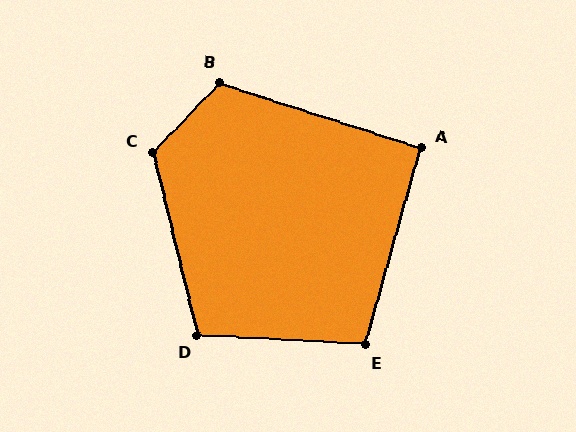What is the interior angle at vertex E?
Approximately 103 degrees (obtuse).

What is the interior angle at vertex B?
Approximately 116 degrees (obtuse).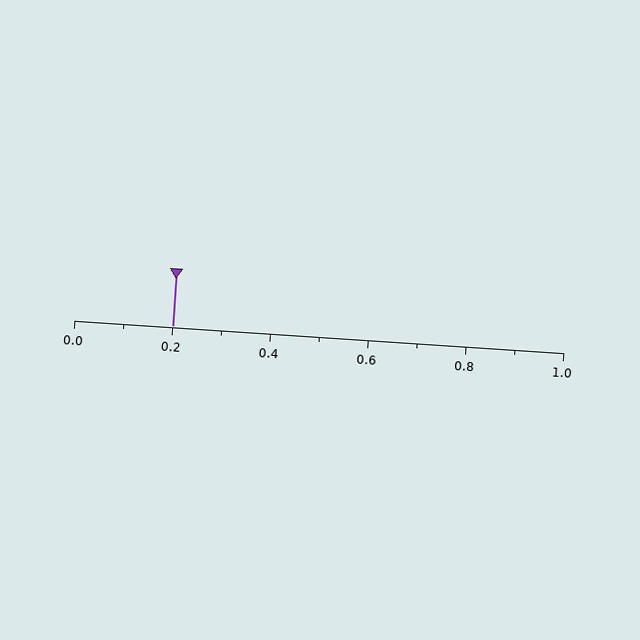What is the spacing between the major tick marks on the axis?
The major ticks are spaced 0.2 apart.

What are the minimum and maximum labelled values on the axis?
The axis runs from 0.0 to 1.0.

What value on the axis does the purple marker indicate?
The marker indicates approximately 0.2.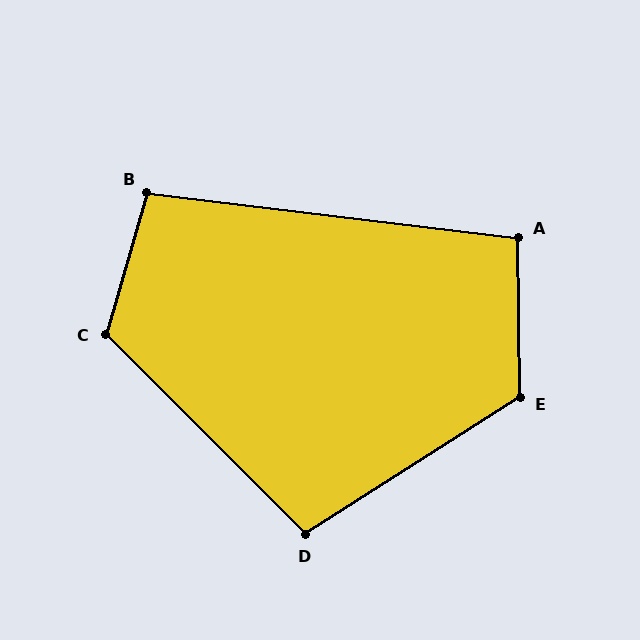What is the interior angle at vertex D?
Approximately 102 degrees (obtuse).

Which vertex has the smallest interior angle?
A, at approximately 98 degrees.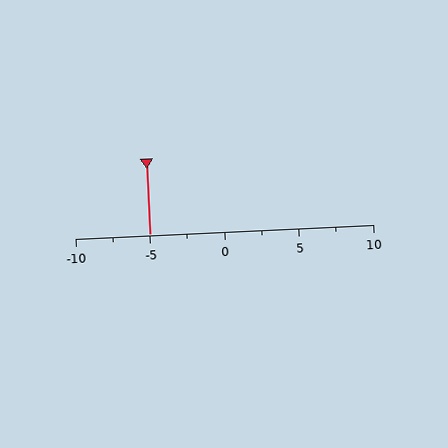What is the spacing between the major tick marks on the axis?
The major ticks are spaced 5 apart.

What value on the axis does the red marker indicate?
The marker indicates approximately -5.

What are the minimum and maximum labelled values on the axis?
The axis runs from -10 to 10.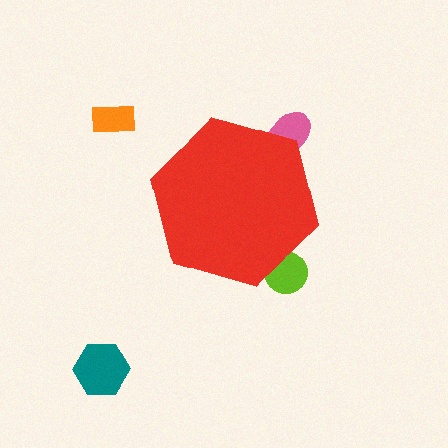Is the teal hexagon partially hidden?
No, the teal hexagon is fully visible.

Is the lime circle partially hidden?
Yes, the lime circle is partially hidden behind the red hexagon.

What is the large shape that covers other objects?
A red hexagon.